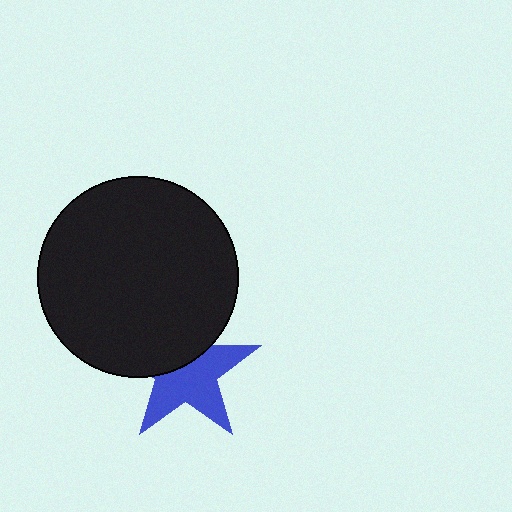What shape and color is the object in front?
The object in front is a black circle.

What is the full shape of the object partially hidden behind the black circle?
The partially hidden object is a blue star.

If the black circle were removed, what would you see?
You would see the complete blue star.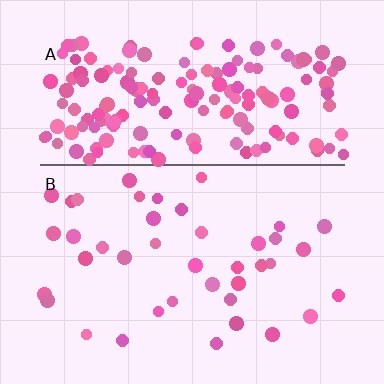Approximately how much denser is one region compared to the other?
Approximately 4.4× — region A over region B.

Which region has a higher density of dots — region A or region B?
A (the top).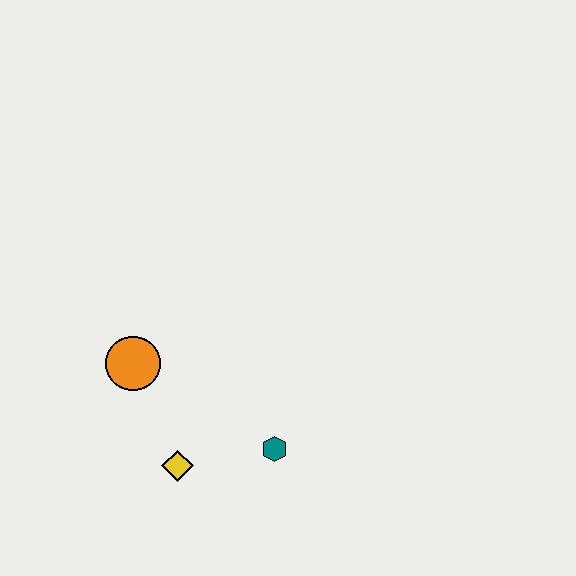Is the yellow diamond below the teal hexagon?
Yes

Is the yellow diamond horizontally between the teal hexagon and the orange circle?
Yes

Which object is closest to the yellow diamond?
The teal hexagon is closest to the yellow diamond.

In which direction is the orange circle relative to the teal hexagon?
The orange circle is to the left of the teal hexagon.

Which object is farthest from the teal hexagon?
The orange circle is farthest from the teal hexagon.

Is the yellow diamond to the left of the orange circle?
No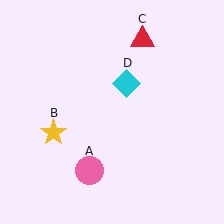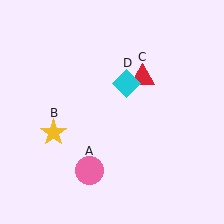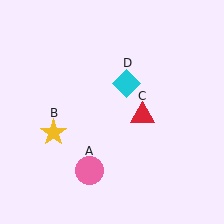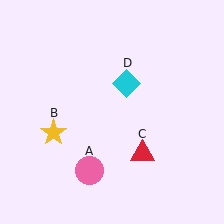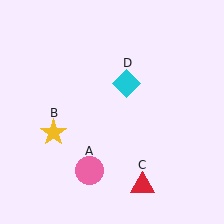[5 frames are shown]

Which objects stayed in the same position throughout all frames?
Pink circle (object A) and yellow star (object B) and cyan diamond (object D) remained stationary.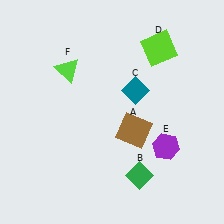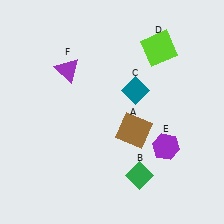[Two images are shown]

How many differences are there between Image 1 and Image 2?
There is 1 difference between the two images.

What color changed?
The triangle (F) changed from lime in Image 1 to purple in Image 2.